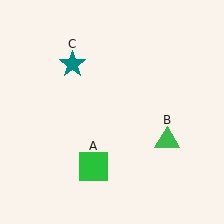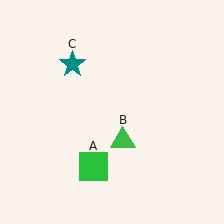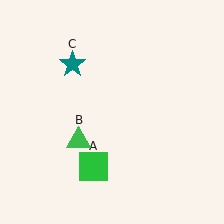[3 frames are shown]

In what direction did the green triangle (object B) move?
The green triangle (object B) moved left.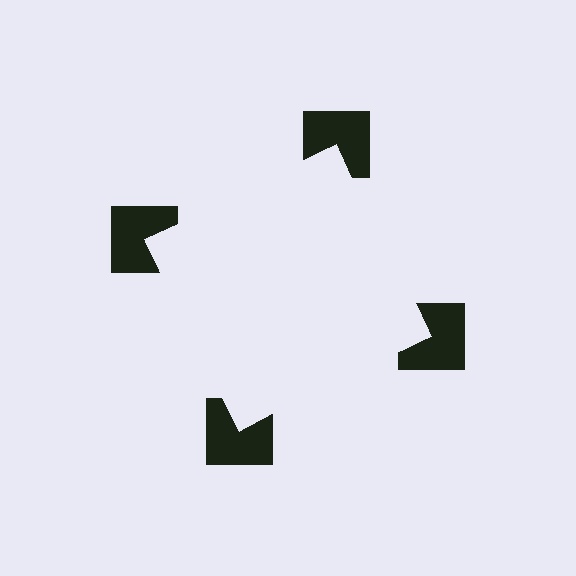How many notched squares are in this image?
There are 4 — one at each vertex of the illusory square.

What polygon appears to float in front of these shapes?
An illusory square — its edges are inferred from the aligned wedge cuts in the notched squares, not physically drawn.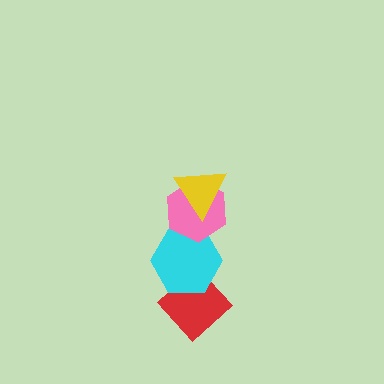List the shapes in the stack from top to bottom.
From top to bottom: the yellow triangle, the pink hexagon, the cyan hexagon, the red diamond.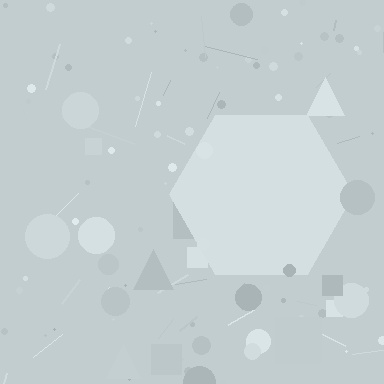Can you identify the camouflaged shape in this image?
The camouflaged shape is a hexagon.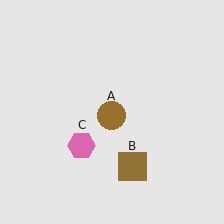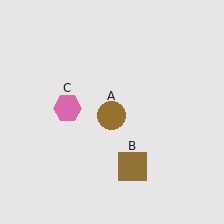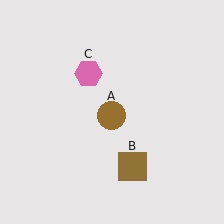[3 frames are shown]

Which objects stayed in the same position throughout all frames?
Brown circle (object A) and brown square (object B) remained stationary.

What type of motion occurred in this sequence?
The pink hexagon (object C) rotated clockwise around the center of the scene.